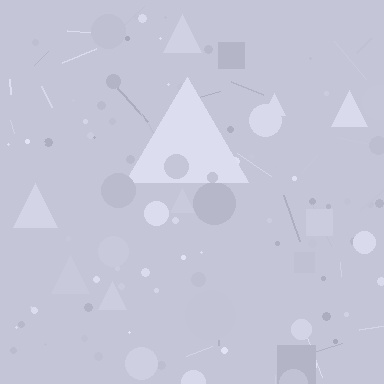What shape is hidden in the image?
A triangle is hidden in the image.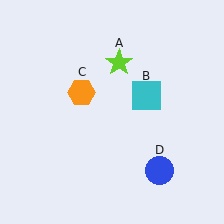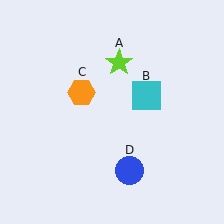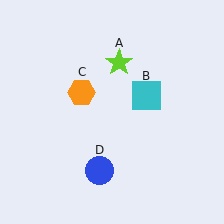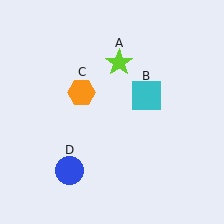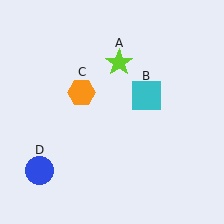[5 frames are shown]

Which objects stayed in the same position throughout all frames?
Lime star (object A) and cyan square (object B) and orange hexagon (object C) remained stationary.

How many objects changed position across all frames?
1 object changed position: blue circle (object D).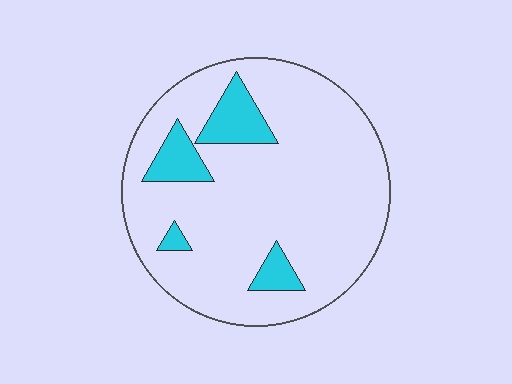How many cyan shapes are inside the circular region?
4.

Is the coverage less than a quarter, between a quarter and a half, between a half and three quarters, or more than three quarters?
Less than a quarter.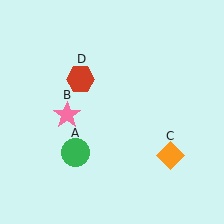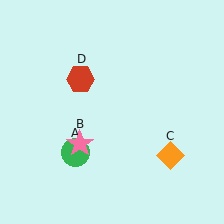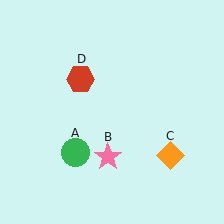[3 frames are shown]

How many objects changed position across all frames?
1 object changed position: pink star (object B).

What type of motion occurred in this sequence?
The pink star (object B) rotated counterclockwise around the center of the scene.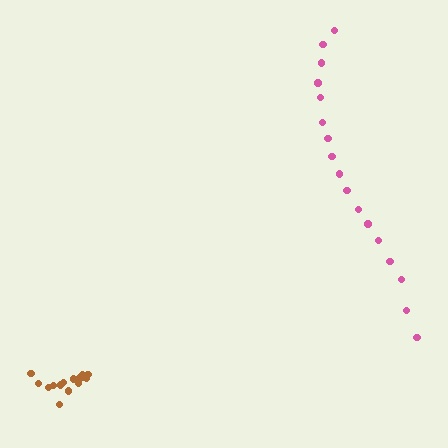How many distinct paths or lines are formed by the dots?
There are 2 distinct paths.